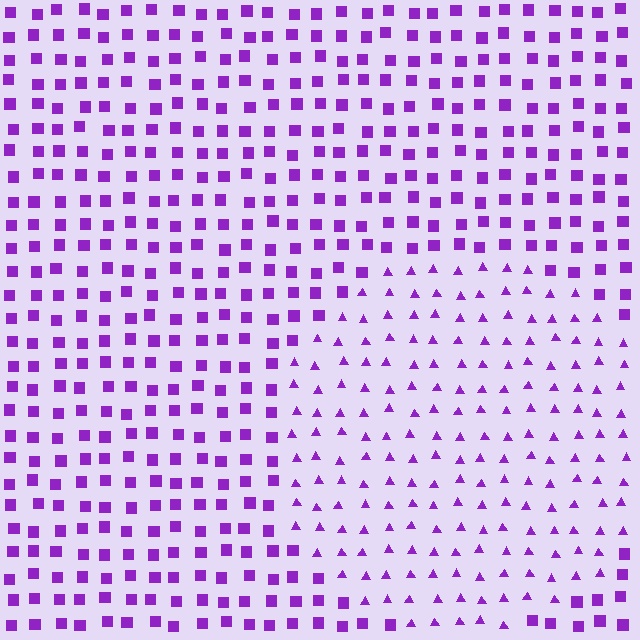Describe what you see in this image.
The image is filled with small purple elements arranged in a uniform grid. A circle-shaped region contains triangles, while the surrounding area contains squares. The boundary is defined purely by the change in element shape.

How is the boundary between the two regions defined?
The boundary is defined by a change in element shape: triangles inside vs. squares outside. All elements share the same color and spacing.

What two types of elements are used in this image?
The image uses triangles inside the circle region and squares outside it.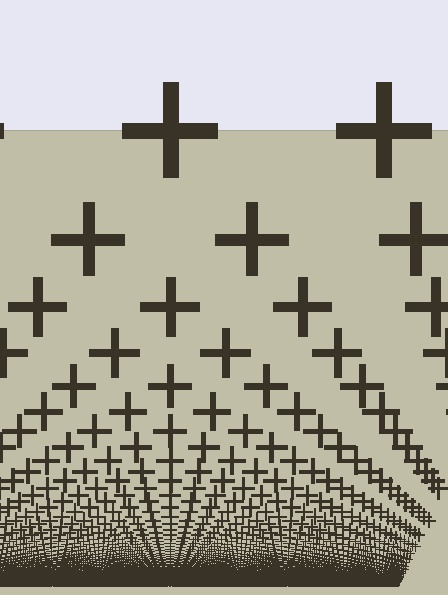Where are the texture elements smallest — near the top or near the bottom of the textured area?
Near the bottom.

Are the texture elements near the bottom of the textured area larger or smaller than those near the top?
Smaller. The gradient is inverted — elements near the bottom are smaller and denser.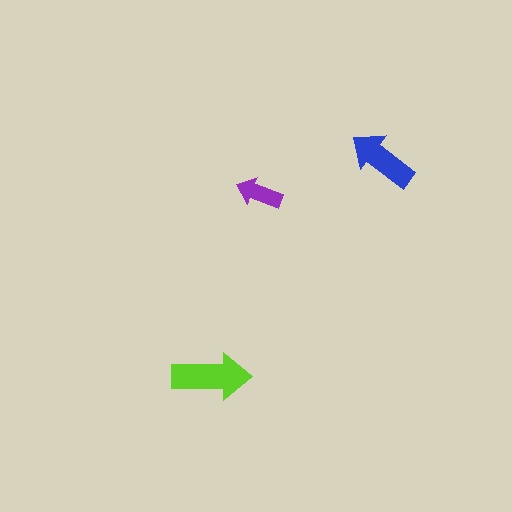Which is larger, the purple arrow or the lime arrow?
The lime one.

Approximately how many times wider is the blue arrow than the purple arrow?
About 1.5 times wider.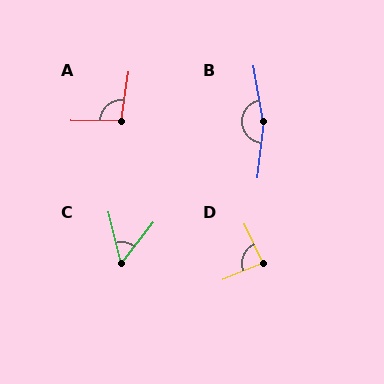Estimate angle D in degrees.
Approximately 86 degrees.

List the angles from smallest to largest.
C (51°), D (86°), A (99°), B (164°).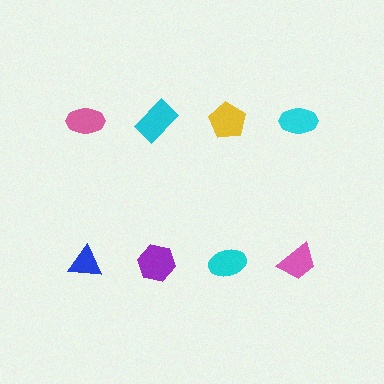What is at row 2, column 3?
A cyan ellipse.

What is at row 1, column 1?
A pink ellipse.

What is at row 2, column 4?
A pink trapezoid.